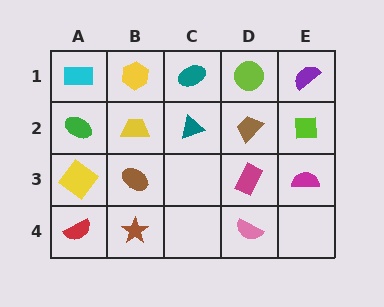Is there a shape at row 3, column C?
No, that cell is empty.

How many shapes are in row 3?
4 shapes.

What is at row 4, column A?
A red semicircle.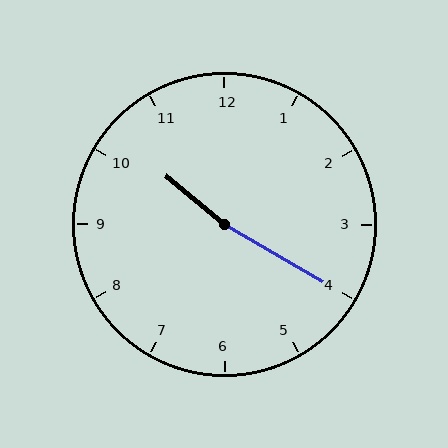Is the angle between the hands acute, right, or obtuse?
It is obtuse.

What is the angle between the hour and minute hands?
Approximately 170 degrees.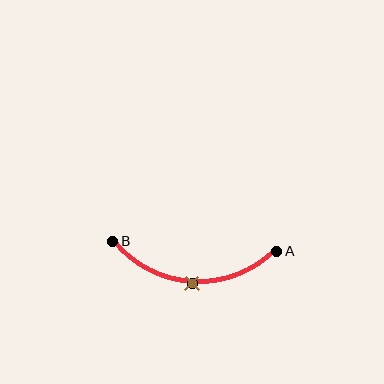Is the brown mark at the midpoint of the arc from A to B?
Yes. The brown mark lies on the arc at equal arc-length from both A and B — it is the arc midpoint.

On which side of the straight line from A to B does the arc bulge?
The arc bulges below the straight line connecting A and B.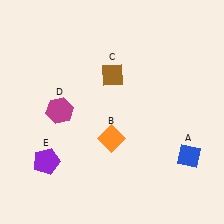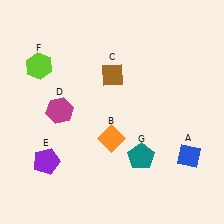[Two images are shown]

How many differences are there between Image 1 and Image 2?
There are 2 differences between the two images.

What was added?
A lime hexagon (F), a teal pentagon (G) were added in Image 2.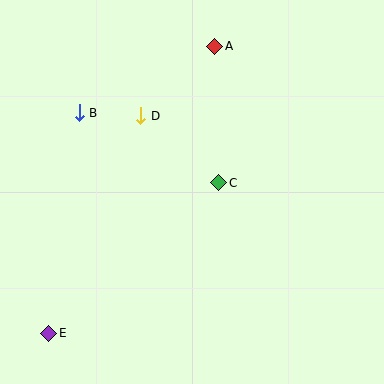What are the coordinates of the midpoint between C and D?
The midpoint between C and D is at (180, 149).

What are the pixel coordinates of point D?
Point D is at (141, 116).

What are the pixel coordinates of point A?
Point A is at (215, 46).